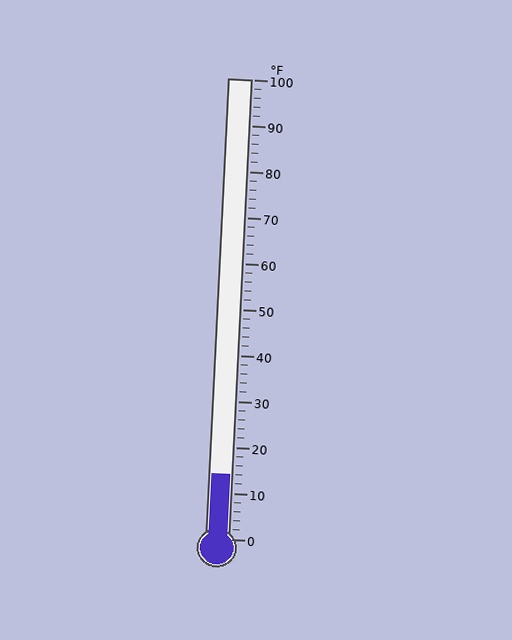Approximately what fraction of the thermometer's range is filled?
The thermometer is filled to approximately 15% of its range.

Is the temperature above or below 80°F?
The temperature is below 80°F.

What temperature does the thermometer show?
The thermometer shows approximately 14°F.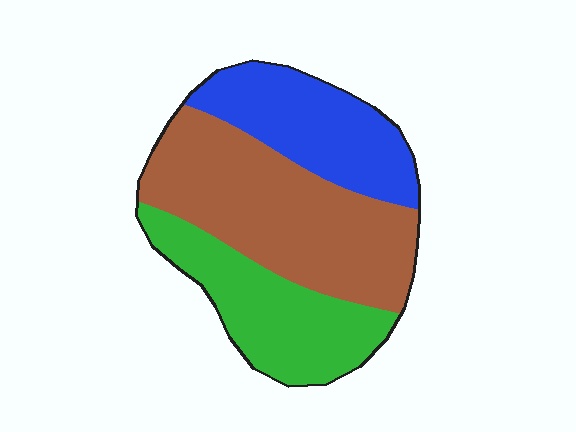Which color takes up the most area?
Brown, at roughly 45%.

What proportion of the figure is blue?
Blue takes up about one quarter (1/4) of the figure.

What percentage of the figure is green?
Green covers about 30% of the figure.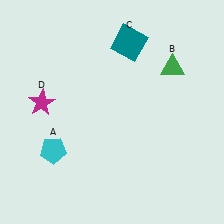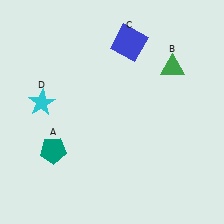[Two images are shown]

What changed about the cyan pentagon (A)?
In Image 1, A is cyan. In Image 2, it changed to teal.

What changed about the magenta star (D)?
In Image 1, D is magenta. In Image 2, it changed to cyan.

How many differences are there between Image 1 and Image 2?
There are 3 differences between the two images.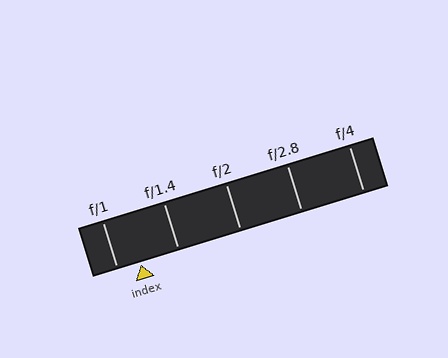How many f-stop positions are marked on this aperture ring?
There are 5 f-stop positions marked.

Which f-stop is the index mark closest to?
The index mark is closest to f/1.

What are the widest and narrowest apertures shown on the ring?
The widest aperture shown is f/1 and the narrowest is f/4.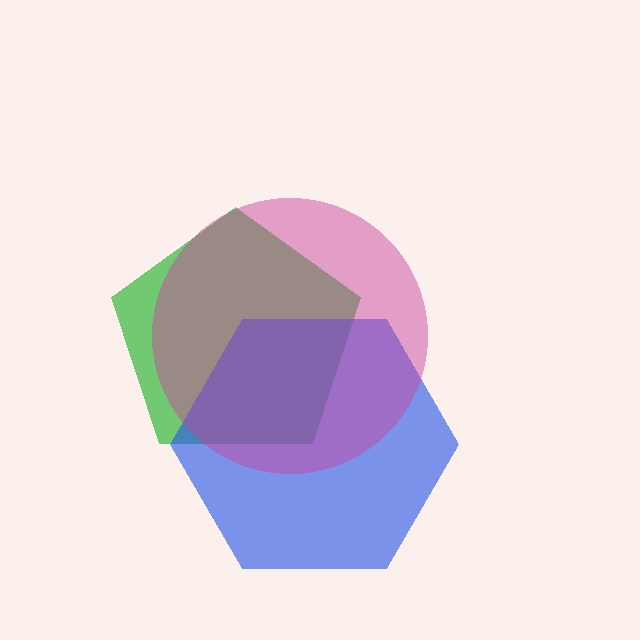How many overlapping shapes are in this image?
There are 3 overlapping shapes in the image.